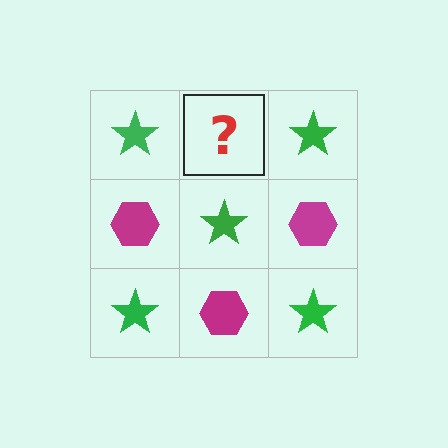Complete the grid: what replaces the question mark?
The question mark should be replaced with a magenta hexagon.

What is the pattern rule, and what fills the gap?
The rule is that it alternates green star and magenta hexagon in a checkerboard pattern. The gap should be filled with a magenta hexagon.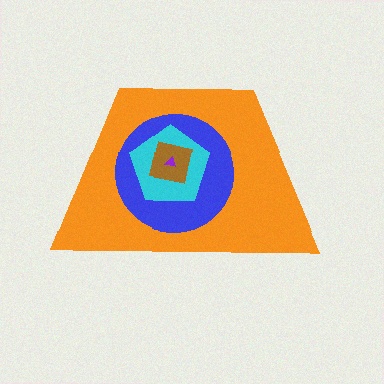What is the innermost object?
The purple triangle.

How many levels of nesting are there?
5.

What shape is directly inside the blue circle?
The cyan pentagon.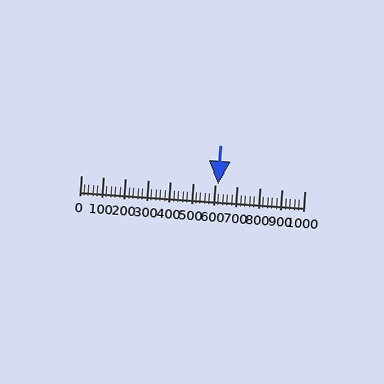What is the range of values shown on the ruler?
The ruler shows values from 0 to 1000.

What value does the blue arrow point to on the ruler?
The blue arrow points to approximately 613.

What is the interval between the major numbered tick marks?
The major tick marks are spaced 100 units apart.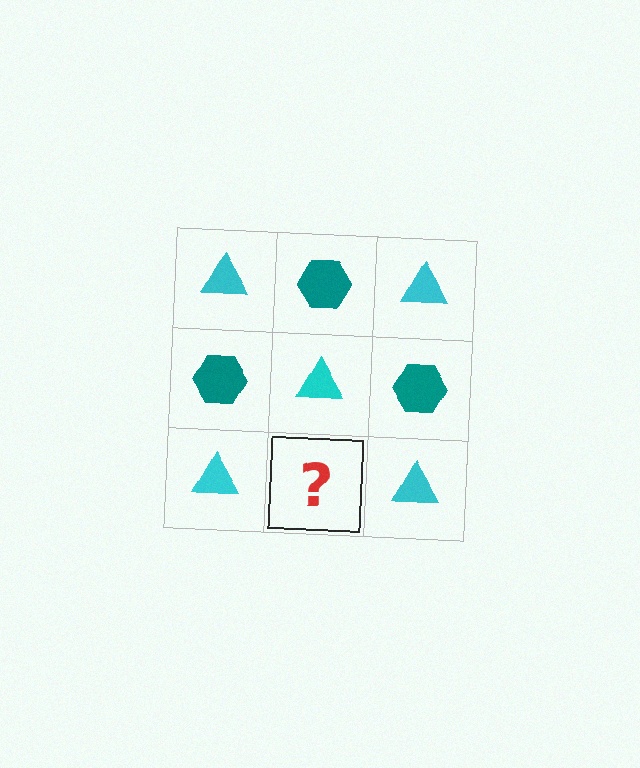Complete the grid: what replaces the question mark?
The question mark should be replaced with a teal hexagon.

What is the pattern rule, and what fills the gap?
The rule is that it alternates cyan triangle and teal hexagon in a checkerboard pattern. The gap should be filled with a teal hexagon.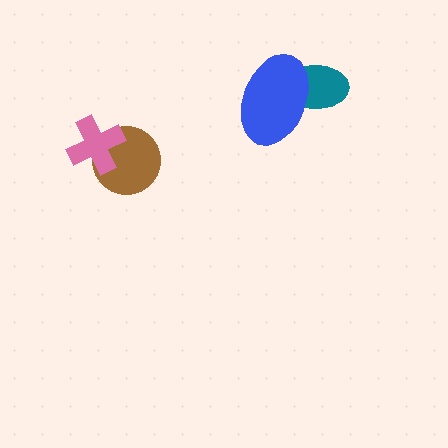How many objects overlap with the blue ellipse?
1 object overlaps with the blue ellipse.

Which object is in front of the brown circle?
The pink cross is in front of the brown circle.